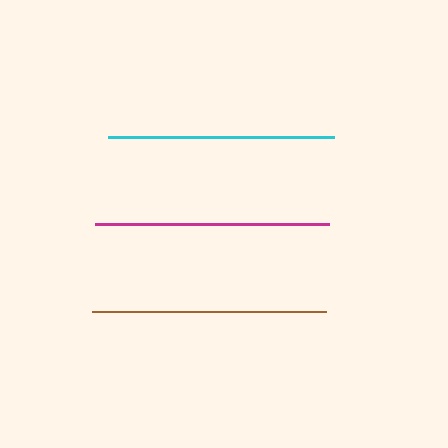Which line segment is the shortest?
The cyan line is the shortest at approximately 227 pixels.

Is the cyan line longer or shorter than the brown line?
The brown line is longer than the cyan line.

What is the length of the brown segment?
The brown segment is approximately 234 pixels long.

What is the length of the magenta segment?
The magenta segment is approximately 233 pixels long.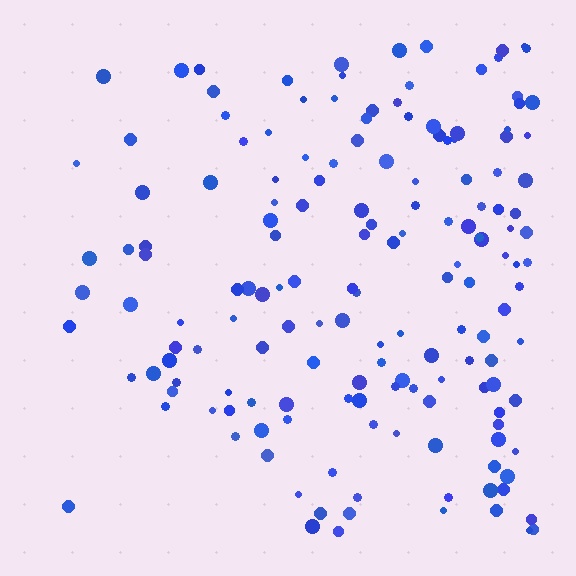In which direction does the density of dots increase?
From left to right, with the right side densest.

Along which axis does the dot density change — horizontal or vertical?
Horizontal.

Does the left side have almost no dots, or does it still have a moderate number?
Still a moderate number, just noticeably fewer than the right.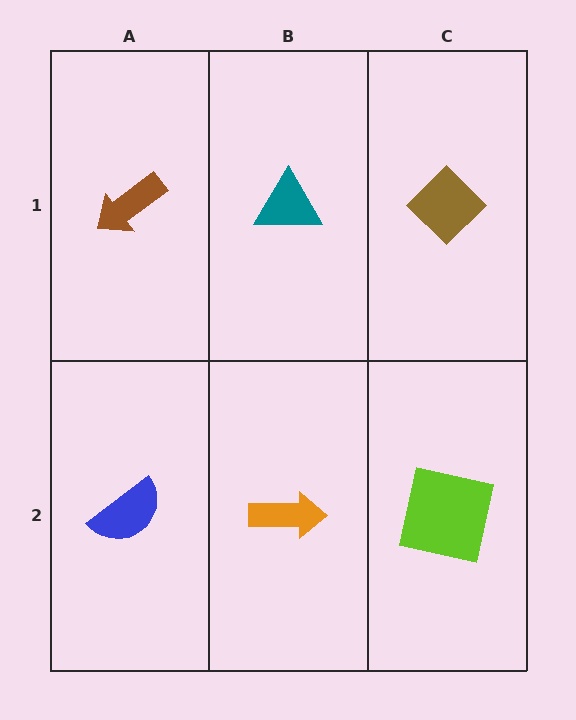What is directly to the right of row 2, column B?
A lime square.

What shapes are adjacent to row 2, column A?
A brown arrow (row 1, column A), an orange arrow (row 2, column B).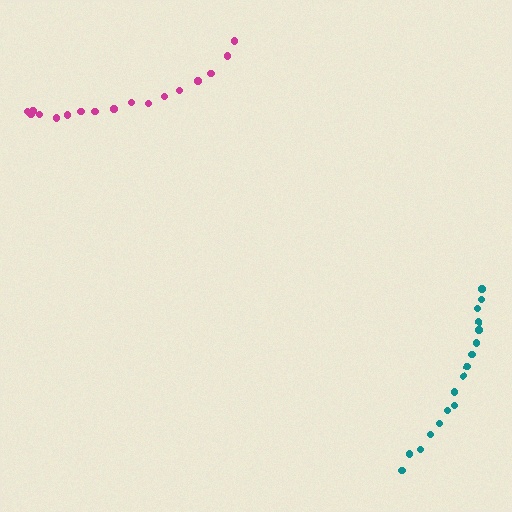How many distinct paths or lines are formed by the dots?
There are 2 distinct paths.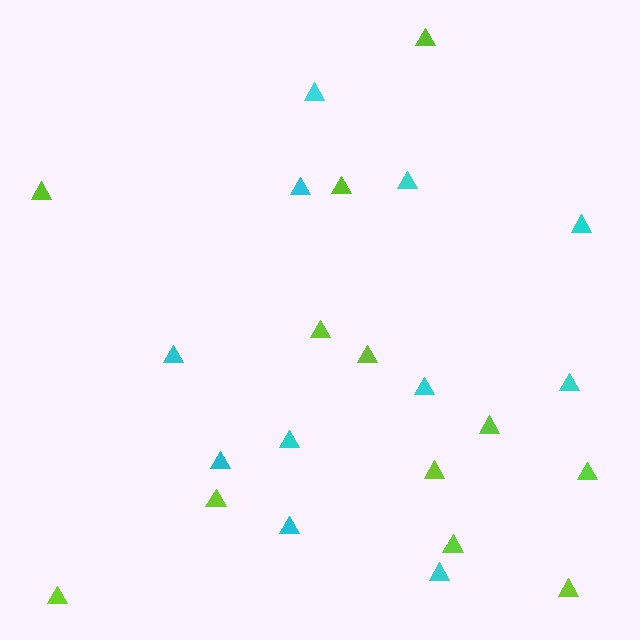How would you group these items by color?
There are 2 groups: one group of lime triangles (12) and one group of cyan triangles (11).